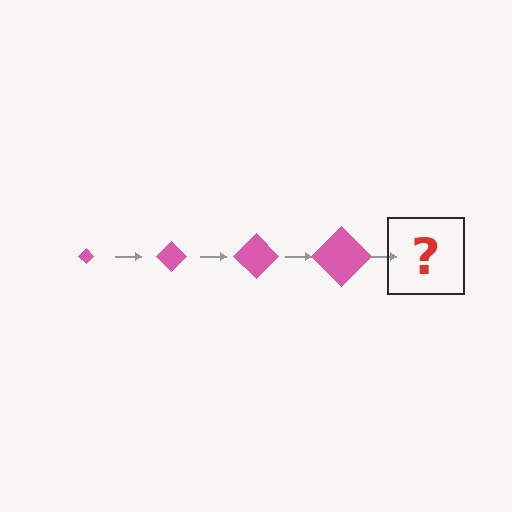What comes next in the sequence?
The next element should be a pink diamond, larger than the previous one.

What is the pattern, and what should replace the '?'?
The pattern is that the diamond gets progressively larger each step. The '?' should be a pink diamond, larger than the previous one.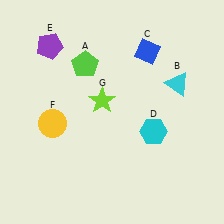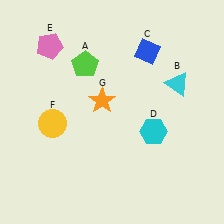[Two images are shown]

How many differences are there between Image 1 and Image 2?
There are 2 differences between the two images.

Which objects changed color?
E changed from purple to pink. G changed from lime to orange.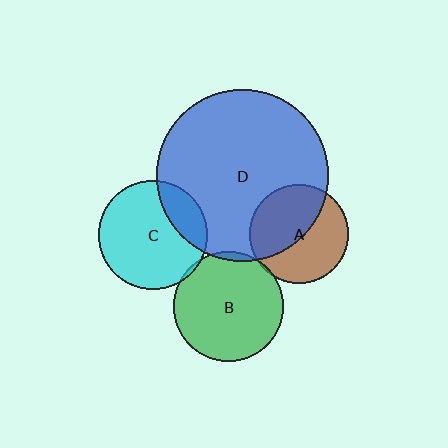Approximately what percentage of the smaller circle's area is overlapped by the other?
Approximately 20%.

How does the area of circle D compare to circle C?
Approximately 2.5 times.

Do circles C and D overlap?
Yes.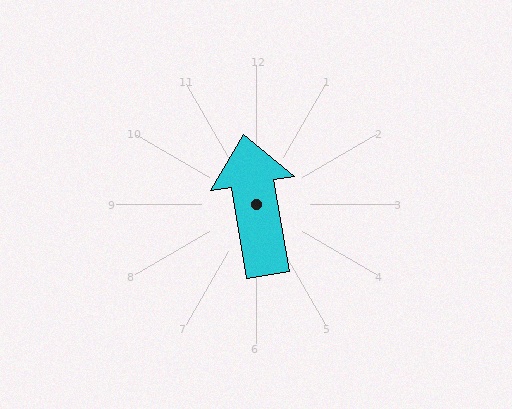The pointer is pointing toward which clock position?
Roughly 12 o'clock.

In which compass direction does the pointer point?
North.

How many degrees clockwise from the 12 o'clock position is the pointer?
Approximately 350 degrees.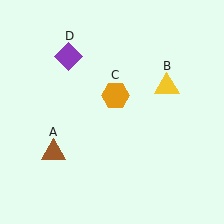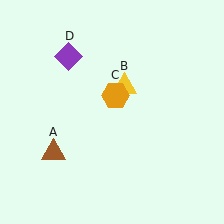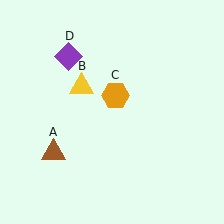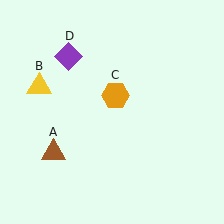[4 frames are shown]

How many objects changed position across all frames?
1 object changed position: yellow triangle (object B).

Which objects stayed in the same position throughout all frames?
Brown triangle (object A) and orange hexagon (object C) and purple diamond (object D) remained stationary.